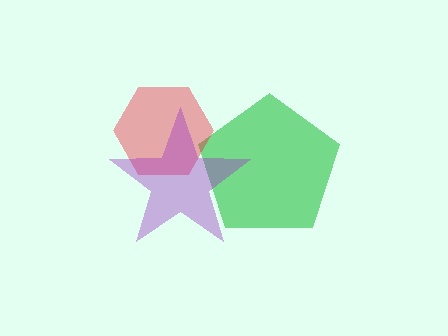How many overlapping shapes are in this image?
There are 3 overlapping shapes in the image.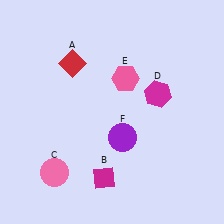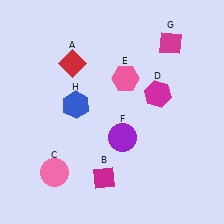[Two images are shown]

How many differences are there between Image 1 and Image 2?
There are 2 differences between the two images.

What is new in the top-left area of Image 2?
A blue hexagon (H) was added in the top-left area of Image 2.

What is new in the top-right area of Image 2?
A magenta diamond (G) was added in the top-right area of Image 2.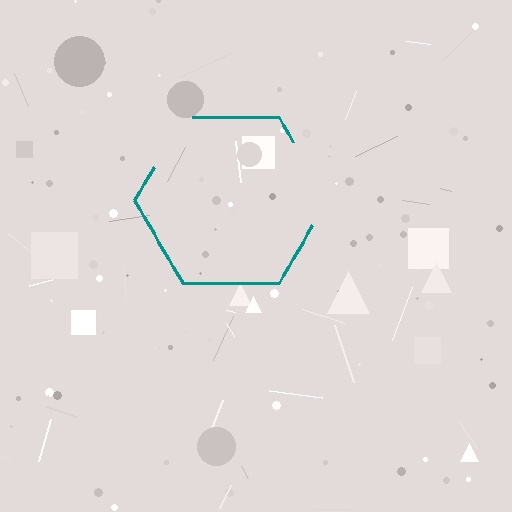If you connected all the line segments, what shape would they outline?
They would outline a hexagon.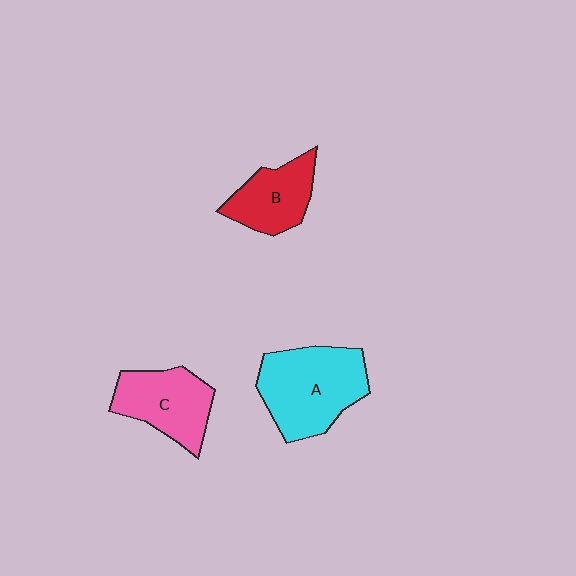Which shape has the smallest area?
Shape B (red).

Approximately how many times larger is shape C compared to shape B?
Approximately 1.2 times.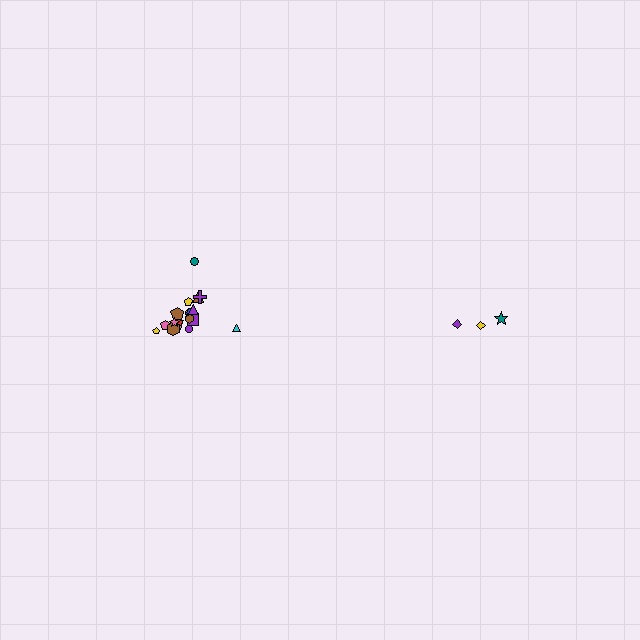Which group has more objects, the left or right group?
The left group.